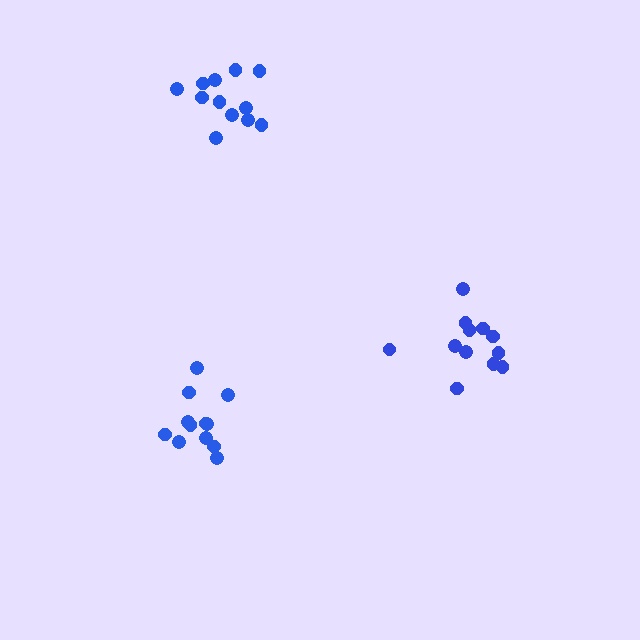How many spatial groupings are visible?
There are 3 spatial groupings.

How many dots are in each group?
Group 1: 12 dots, Group 2: 12 dots, Group 3: 12 dots (36 total).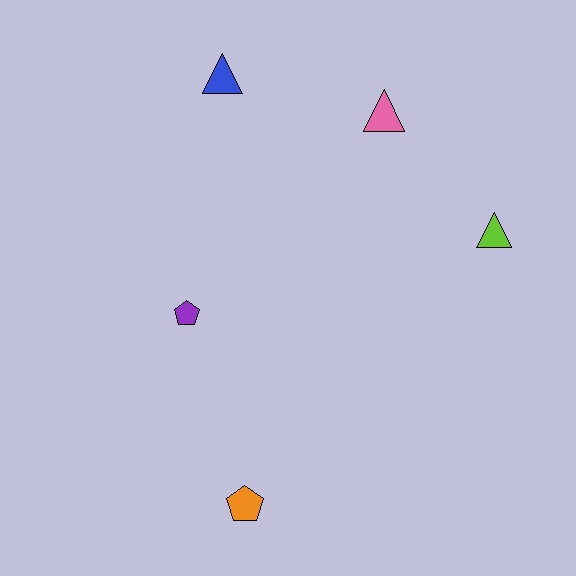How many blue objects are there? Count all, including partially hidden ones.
There is 1 blue object.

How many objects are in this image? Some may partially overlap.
There are 5 objects.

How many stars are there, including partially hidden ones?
There are no stars.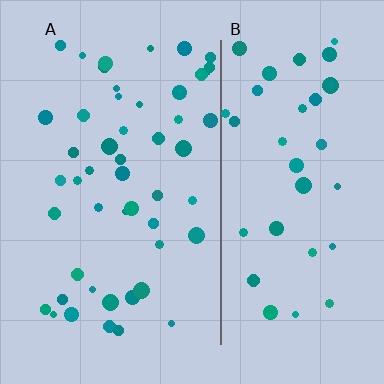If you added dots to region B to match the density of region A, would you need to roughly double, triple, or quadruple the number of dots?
Approximately double.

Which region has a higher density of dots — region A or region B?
A (the left).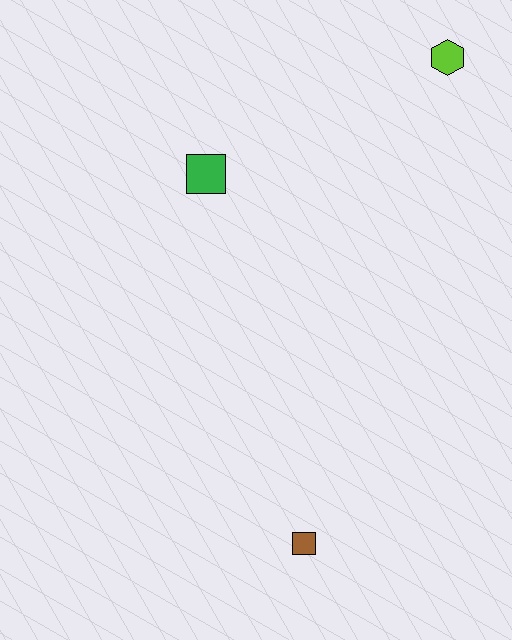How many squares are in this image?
There are 2 squares.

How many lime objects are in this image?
There is 1 lime object.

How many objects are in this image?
There are 3 objects.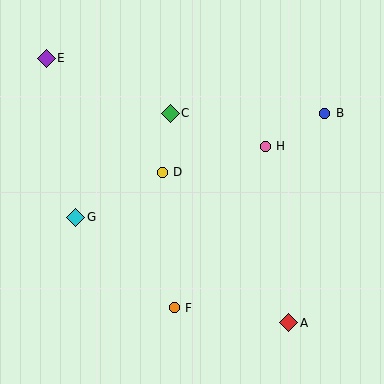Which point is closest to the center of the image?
Point D at (162, 172) is closest to the center.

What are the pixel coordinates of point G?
Point G is at (76, 217).